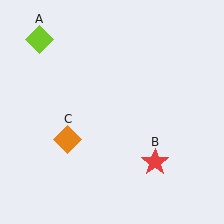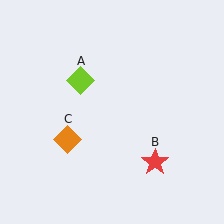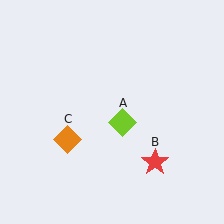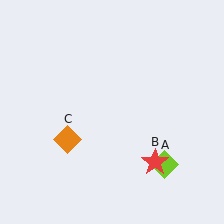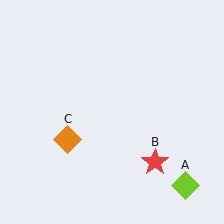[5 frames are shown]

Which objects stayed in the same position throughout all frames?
Red star (object B) and orange diamond (object C) remained stationary.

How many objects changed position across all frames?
1 object changed position: lime diamond (object A).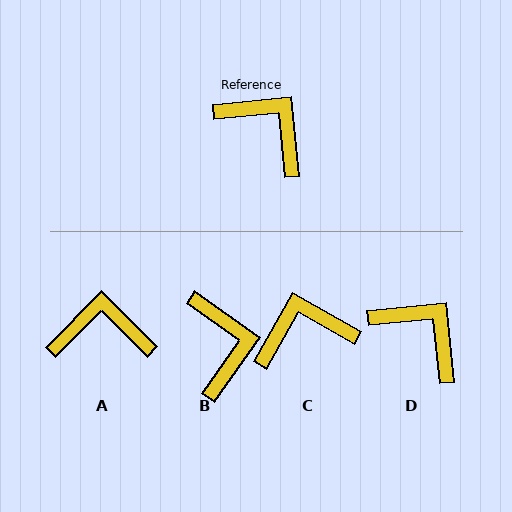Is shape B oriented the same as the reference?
No, it is off by about 41 degrees.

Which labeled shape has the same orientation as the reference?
D.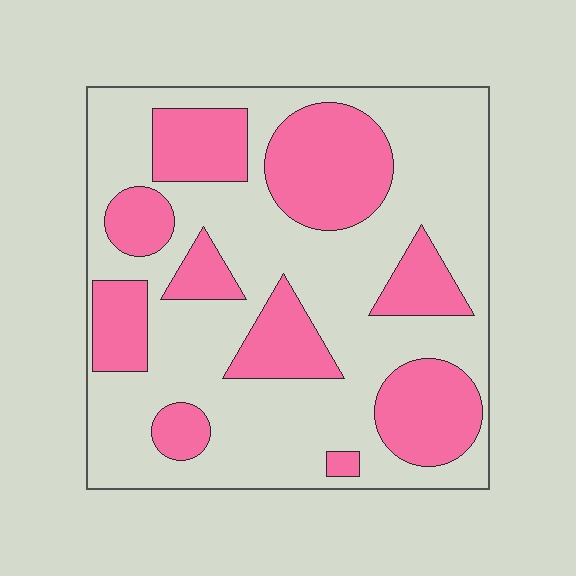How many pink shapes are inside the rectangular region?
10.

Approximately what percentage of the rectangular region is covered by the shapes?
Approximately 35%.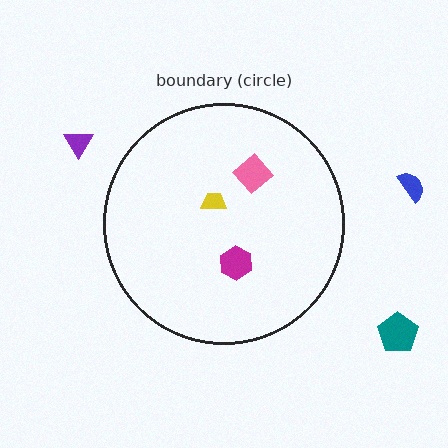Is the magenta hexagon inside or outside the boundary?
Inside.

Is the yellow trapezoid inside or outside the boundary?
Inside.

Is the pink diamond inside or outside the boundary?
Inside.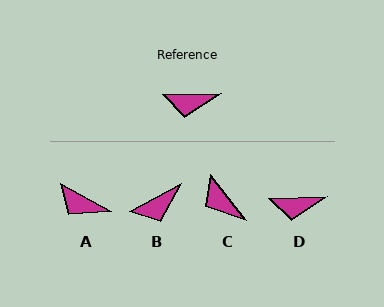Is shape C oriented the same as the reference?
No, it is off by about 53 degrees.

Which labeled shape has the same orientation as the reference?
D.